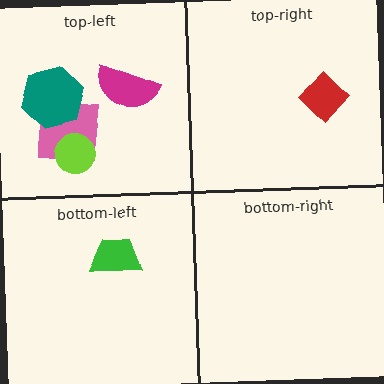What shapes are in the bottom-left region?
The green trapezoid.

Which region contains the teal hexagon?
The top-left region.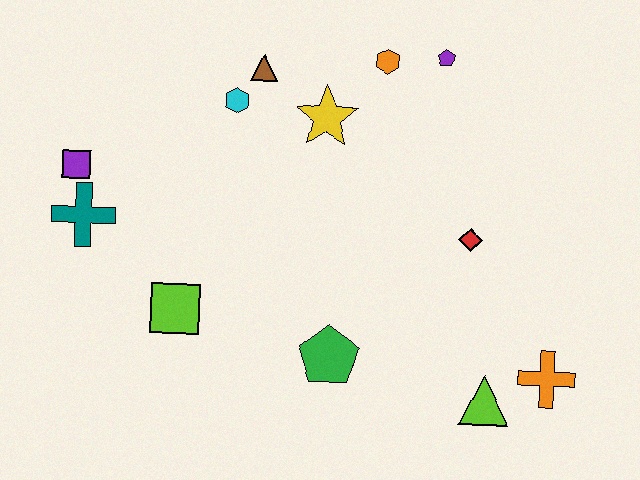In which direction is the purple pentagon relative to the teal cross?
The purple pentagon is to the right of the teal cross.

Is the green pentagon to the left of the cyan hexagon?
No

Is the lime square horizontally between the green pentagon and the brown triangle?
No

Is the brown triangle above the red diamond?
Yes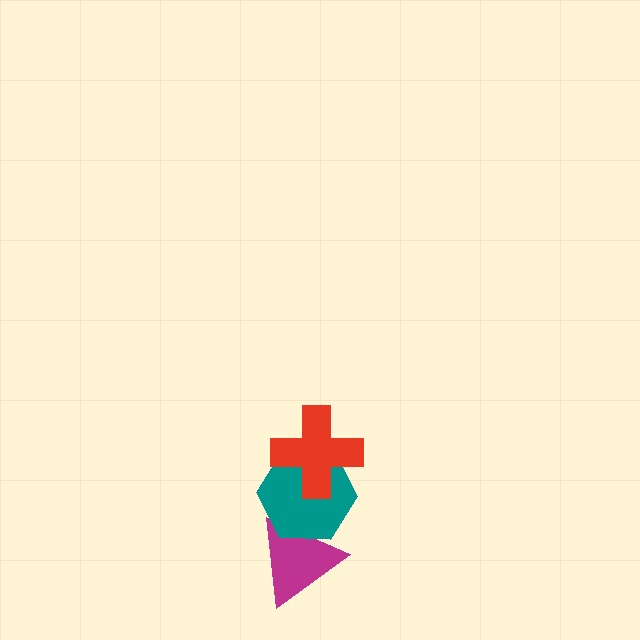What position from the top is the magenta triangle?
The magenta triangle is 3rd from the top.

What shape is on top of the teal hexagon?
The red cross is on top of the teal hexagon.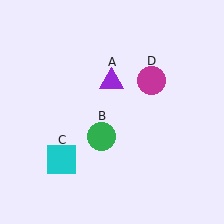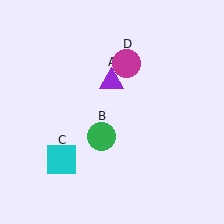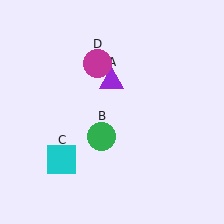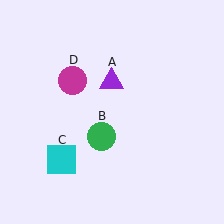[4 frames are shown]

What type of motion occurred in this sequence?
The magenta circle (object D) rotated counterclockwise around the center of the scene.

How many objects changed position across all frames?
1 object changed position: magenta circle (object D).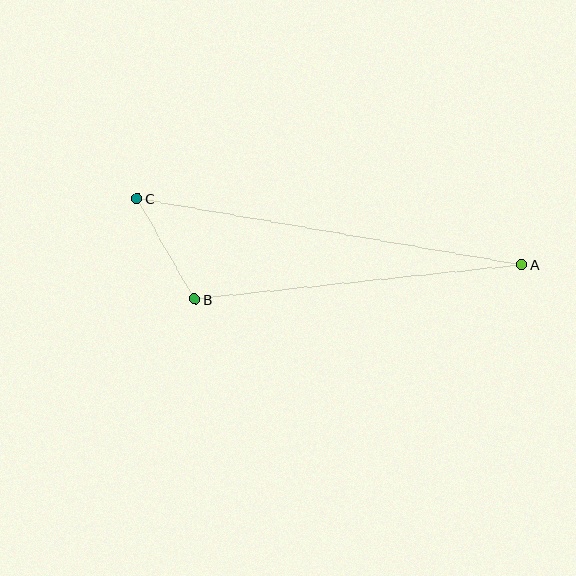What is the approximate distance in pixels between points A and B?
The distance between A and B is approximately 329 pixels.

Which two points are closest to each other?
Points B and C are closest to each other.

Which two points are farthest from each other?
Points A and C are farthest from each other.